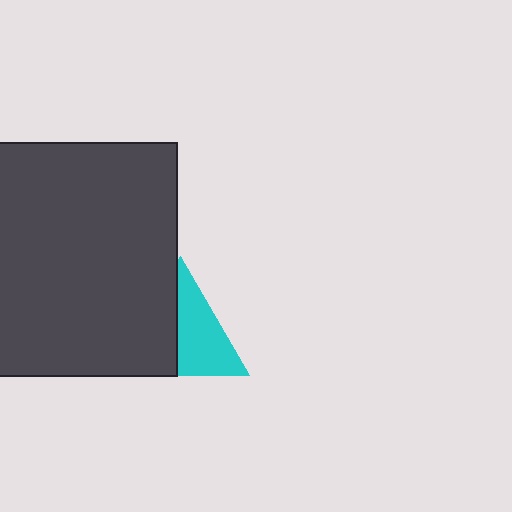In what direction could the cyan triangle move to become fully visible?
The cyan triangle could move right. That would shift it out from behind the dark gray square entirely.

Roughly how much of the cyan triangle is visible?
About half of it is visible (roughly 54%).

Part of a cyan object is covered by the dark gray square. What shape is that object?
It is a triangle.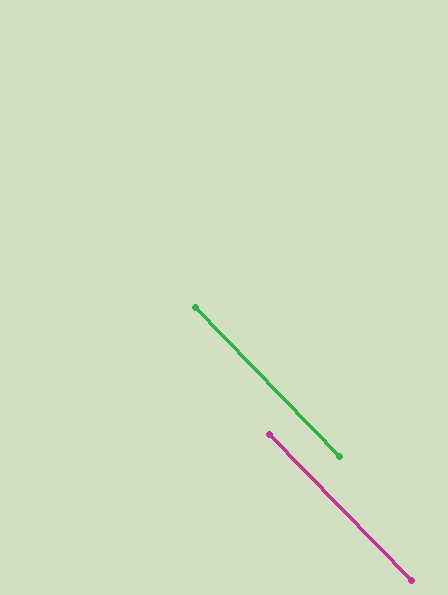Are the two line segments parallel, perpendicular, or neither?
Parallel — their directions differ by only 0.1°.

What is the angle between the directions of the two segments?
Approximately 0 degrees.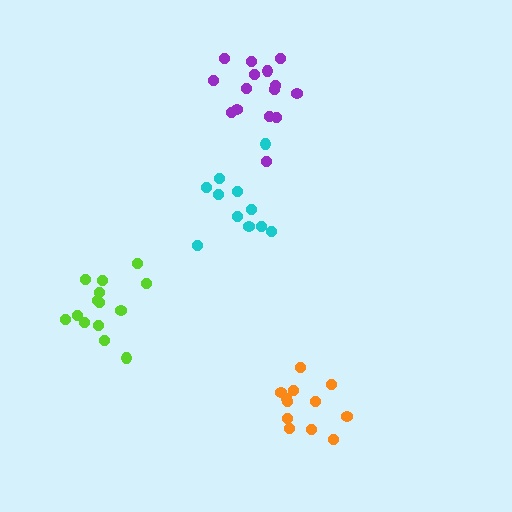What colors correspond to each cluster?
The clusters are colored: orange, cyan, purple, lime.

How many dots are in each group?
Group 1: 12 dots, Group 2: 11 dots, Group 3: 15 dots, Group 4: 14 dots (52 total).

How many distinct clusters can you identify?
There are 4 distinct clusters.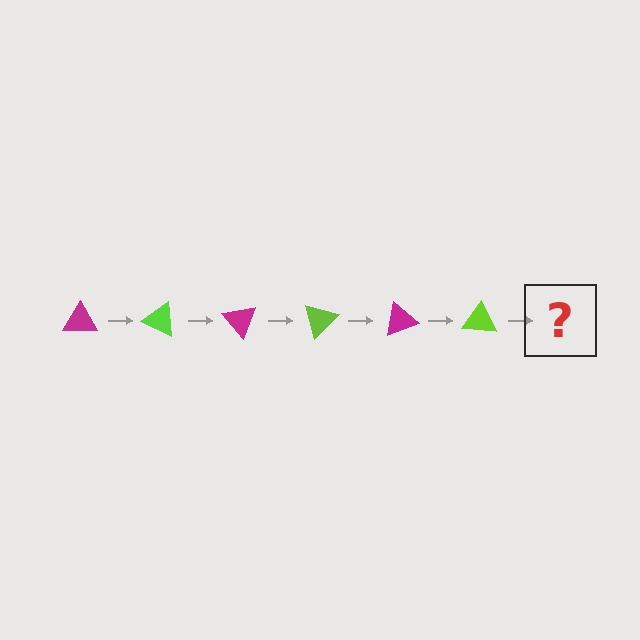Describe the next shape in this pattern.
It should be a magenta triangle, rotated 150 degrees from the start.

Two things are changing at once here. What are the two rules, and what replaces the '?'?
The two rules are that it rotates 25 degrees each step and the color cycles through magenta and lime. The '?' should be a magenta triangle, rotated 150 degrees from the start.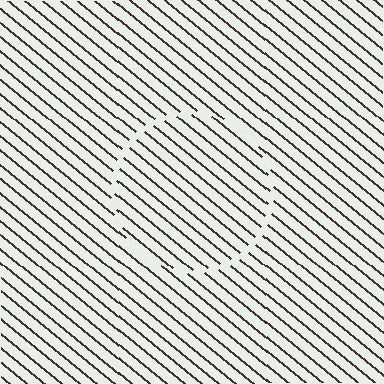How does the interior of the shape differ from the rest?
The interior of the shape contains the same grating, shifted by half a period — the contour is defined by the phase discontinuity where line-ends from the inner and outer gratings abut.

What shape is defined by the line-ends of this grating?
An illusory circle. The interior of the shape contains the same grating, shifted by half a period — the contour is defined by the phase discontinuity where line-ends from the inner and outer gratings abut.